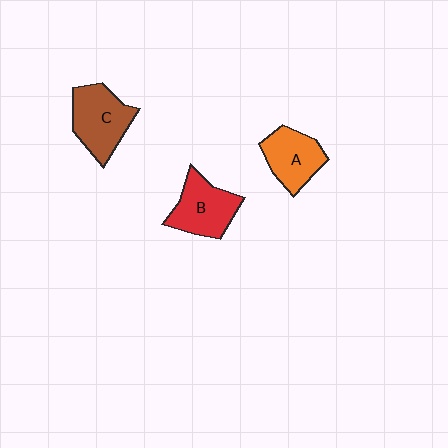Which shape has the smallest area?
Shape A (orange).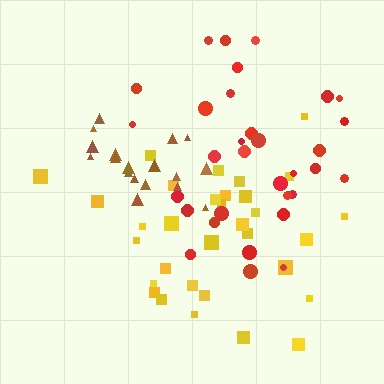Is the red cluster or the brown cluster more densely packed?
Brown.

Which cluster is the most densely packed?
Brown.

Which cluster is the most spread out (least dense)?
Red.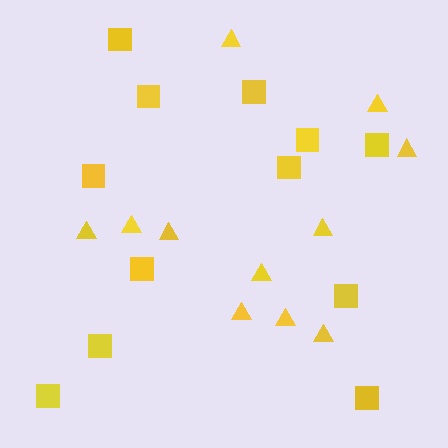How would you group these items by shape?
There are 2 groups: one group of triangles (11) and one group of squares (12).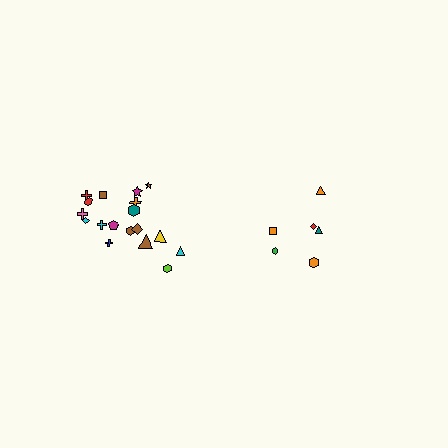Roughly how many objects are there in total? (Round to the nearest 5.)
Roughly 25 objects in total.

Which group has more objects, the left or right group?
The left group.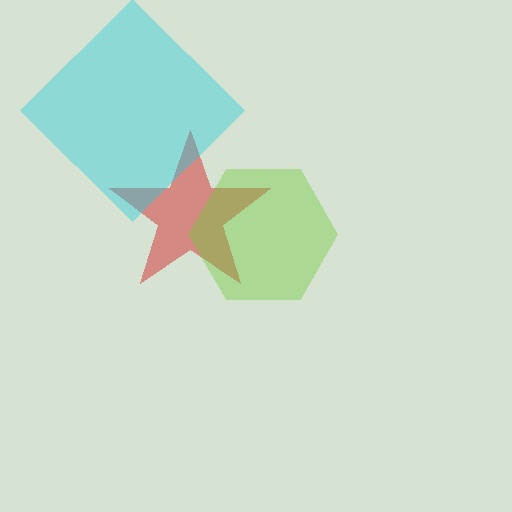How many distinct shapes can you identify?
There are 3 distinct shapes: a red star, a lime hexagon, a cyan diamond.